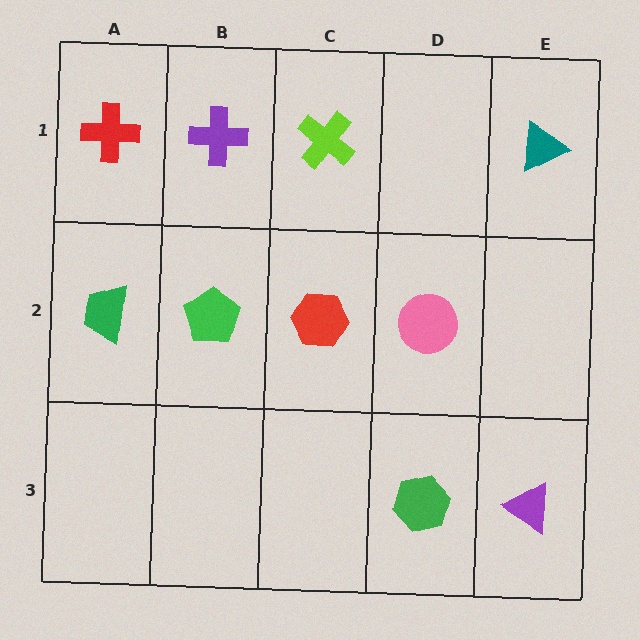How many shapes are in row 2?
4 shapes.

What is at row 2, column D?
A pink circle.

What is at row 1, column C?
A lime cross.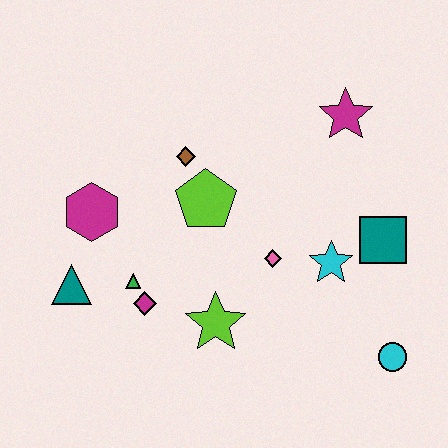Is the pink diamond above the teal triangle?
Yes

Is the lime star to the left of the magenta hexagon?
No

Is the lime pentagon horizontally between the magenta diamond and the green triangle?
No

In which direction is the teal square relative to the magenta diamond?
The teal square is to the right of the magenta diamond.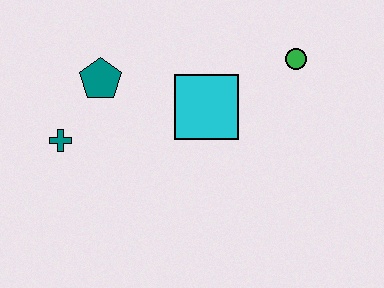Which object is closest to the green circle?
The cyan square is closest to the green circle.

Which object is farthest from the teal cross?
The green circle is farthest from the teal cross.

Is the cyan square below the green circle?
Yes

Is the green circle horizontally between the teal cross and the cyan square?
No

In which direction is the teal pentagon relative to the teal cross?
The teal pentagon is above the teal cross.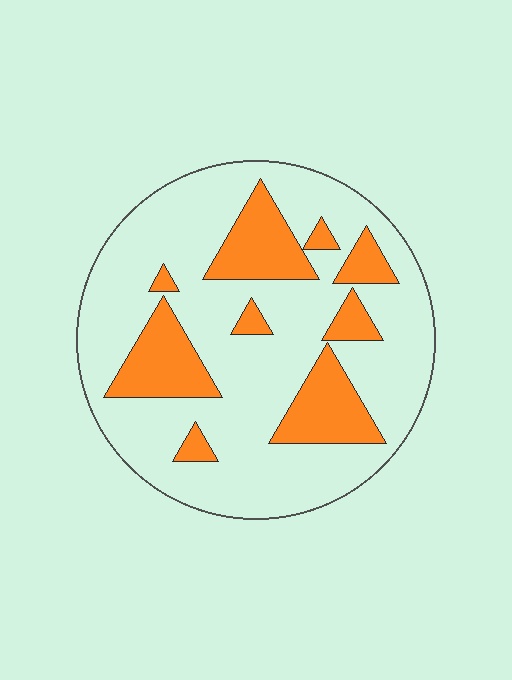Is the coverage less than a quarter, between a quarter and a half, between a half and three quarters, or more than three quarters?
Less than a quarter.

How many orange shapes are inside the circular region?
9.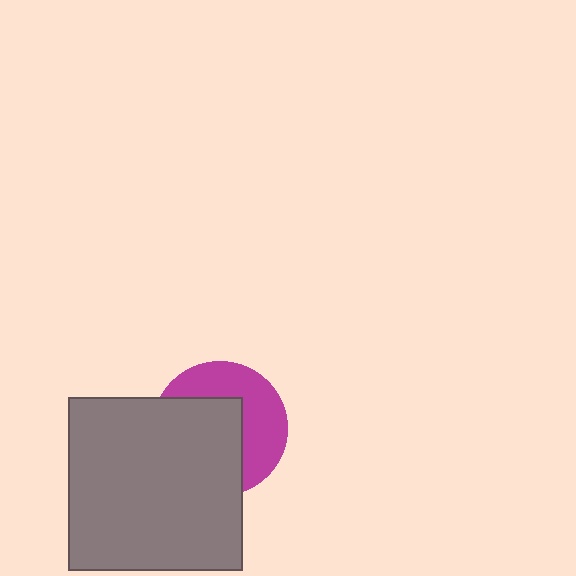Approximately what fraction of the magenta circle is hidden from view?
Roughly 55% of the magenta circle is hidden behind the gray square.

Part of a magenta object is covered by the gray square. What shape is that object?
It is a circle.